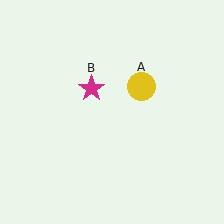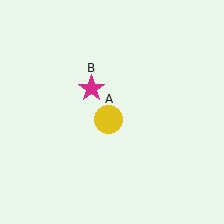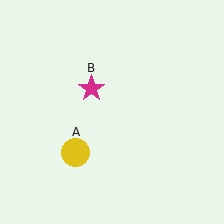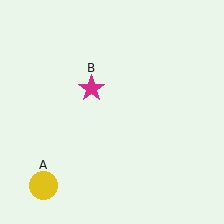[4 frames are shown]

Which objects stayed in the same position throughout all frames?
Magenta star (object B) remained stationary.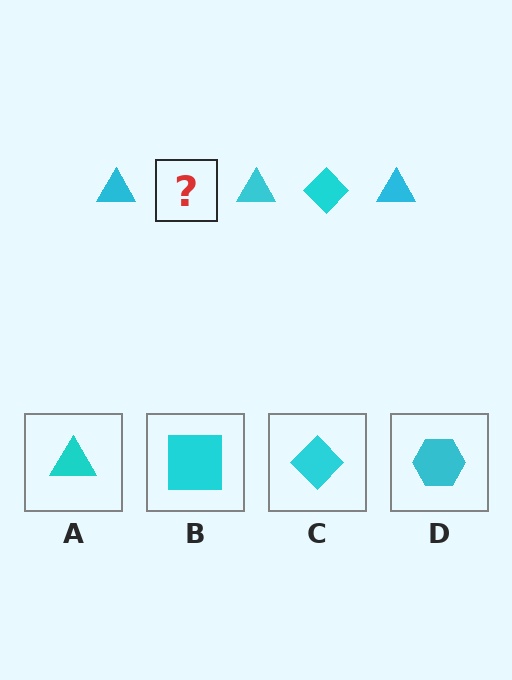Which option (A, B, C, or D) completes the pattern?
C.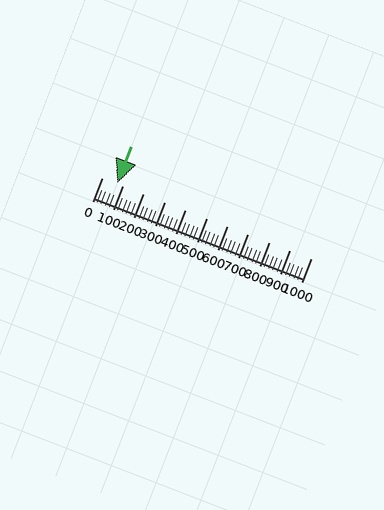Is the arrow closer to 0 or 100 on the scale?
The arrow is closer to 100.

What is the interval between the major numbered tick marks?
The major tick marks are spaced 100 units apart.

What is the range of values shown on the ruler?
The ruler shows values from 0 to 1000.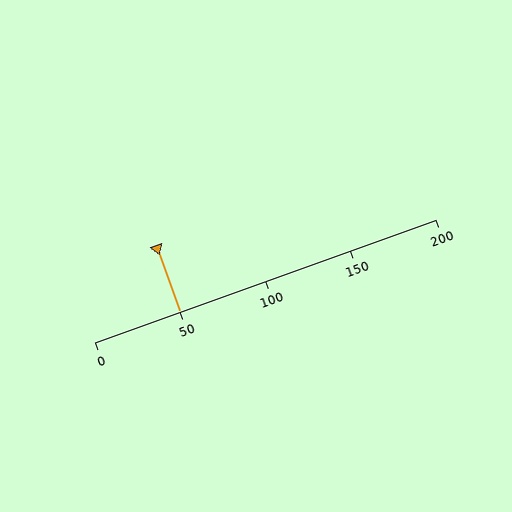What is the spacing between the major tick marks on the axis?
The major ticks are spaced 50 apart.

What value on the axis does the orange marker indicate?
The marker indicates approximately 50.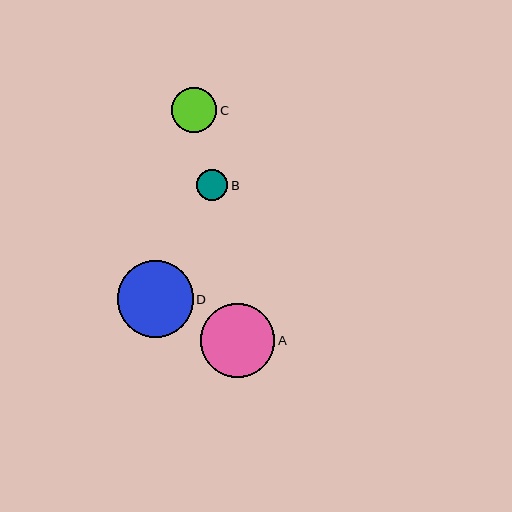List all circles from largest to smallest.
From largest to smallest: D, A, C, B.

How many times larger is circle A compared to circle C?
Circle A is approximately 1.7 times the size of circle C.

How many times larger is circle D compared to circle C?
Circle D is approximately 1.7 times the size of circle C.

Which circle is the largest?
Circle D is the largest with a size of approximately 76 pixels.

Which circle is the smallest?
Circle B is the smallest with a size of approximately 31 pixels.